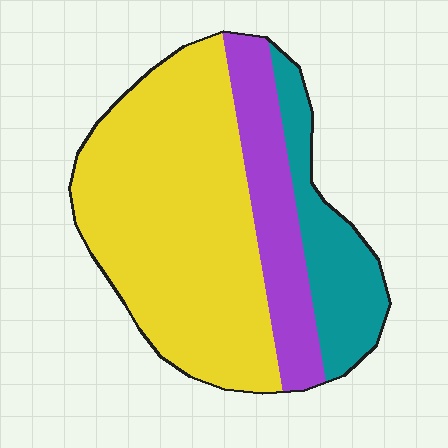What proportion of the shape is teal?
Teal covers 19% of the shape.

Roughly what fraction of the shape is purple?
Purple takes up about one fifth (1/5) of the shape.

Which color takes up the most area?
Yellow, at roughly 60%.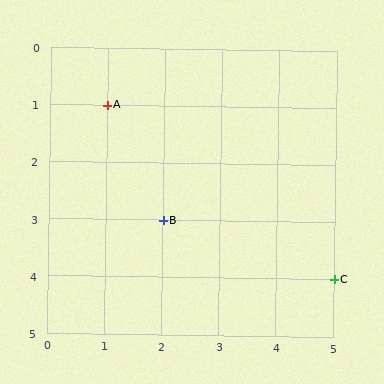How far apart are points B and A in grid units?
Points B and A are 1 column and 2 rows apart (about 2.2 grid units diagonally).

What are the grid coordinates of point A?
Point A is at grid coordinates (1, 1).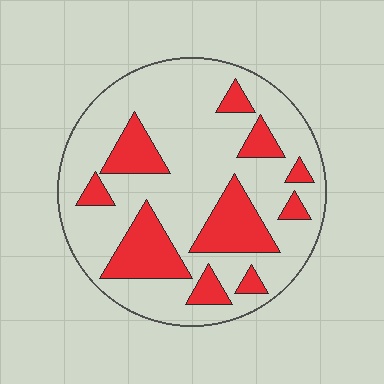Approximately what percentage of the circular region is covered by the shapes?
Approximately 25%.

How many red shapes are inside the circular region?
10.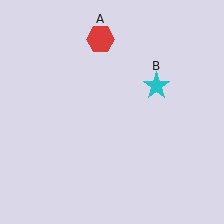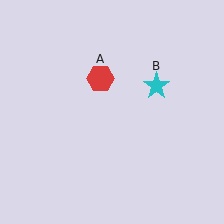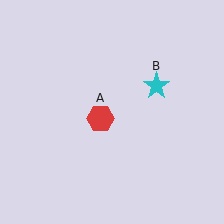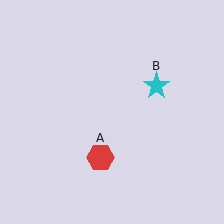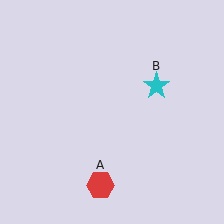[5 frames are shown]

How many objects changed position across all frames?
1 object changed position: red hexagon (object A).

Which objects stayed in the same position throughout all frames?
Cyan star (object B) remained stationary.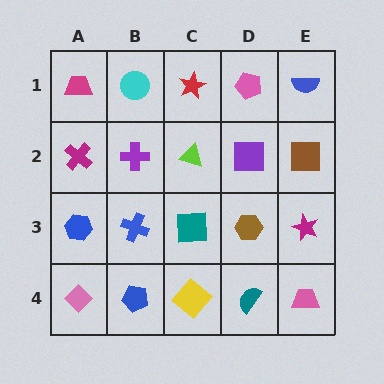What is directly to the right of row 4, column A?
A blue pentagon.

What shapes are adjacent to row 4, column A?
A blue hexagon (row 3, column A), a blue pentagon (row 4, column B).